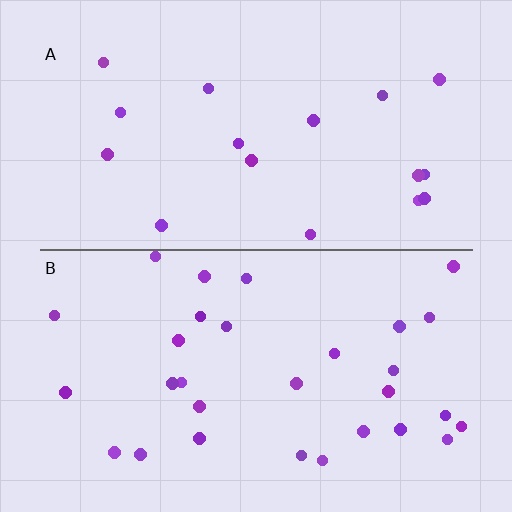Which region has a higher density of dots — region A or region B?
B (the bottom).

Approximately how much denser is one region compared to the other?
Approximately 1.8× — region B over region A.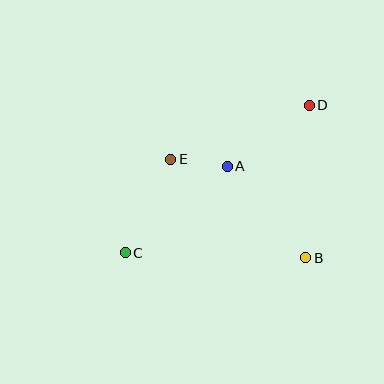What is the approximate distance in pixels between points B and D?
The distance between B and D is approximately 152 pixels.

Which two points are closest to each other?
Points A and E are closest to each other.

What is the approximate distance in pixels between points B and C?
The distance between B and C is approximately 180 pixels.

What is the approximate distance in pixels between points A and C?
The distance between A and C is approximately 133 pixels.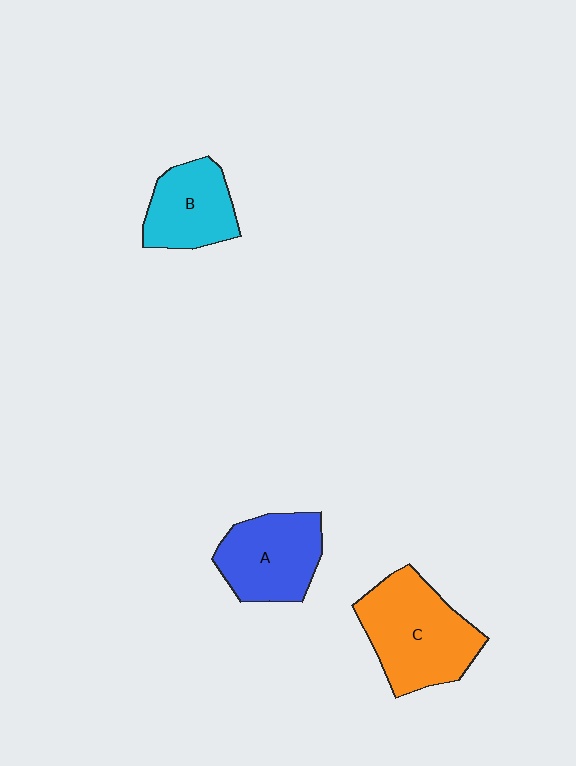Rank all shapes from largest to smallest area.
From largest to smallest: C (orange), A (blue), B (cyan).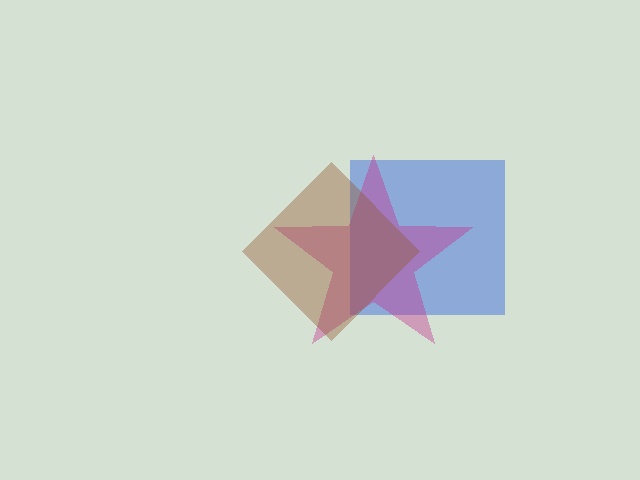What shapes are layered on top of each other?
The layered shapes are: a blue square, a magenta star, a brown diamond.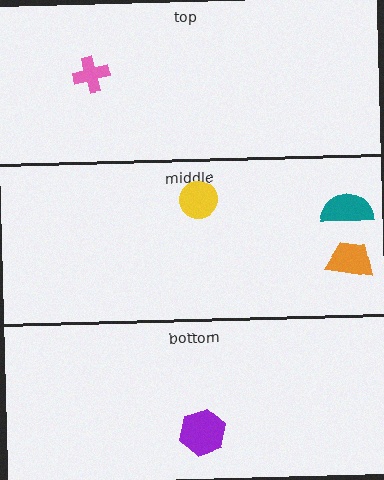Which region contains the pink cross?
The top region.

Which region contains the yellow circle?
The middle region.